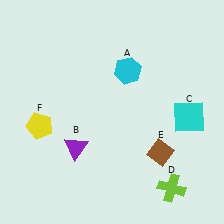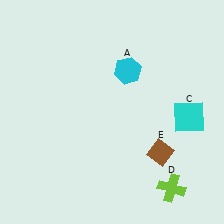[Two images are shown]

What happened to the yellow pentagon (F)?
The yellow pentagon (F) was removed in Image 2. It was in the bottom-left area of Image 1.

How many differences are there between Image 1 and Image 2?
There are 2 differences between the two images.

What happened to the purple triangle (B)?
The purple triangle (B) was removed in Image 2. It was in the bottom-left area of Image 1.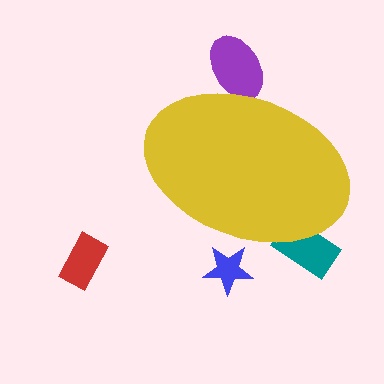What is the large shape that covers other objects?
A yellow ellipse.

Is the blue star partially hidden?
Yes, the blue star is partially hidden behind the yellow ellipse.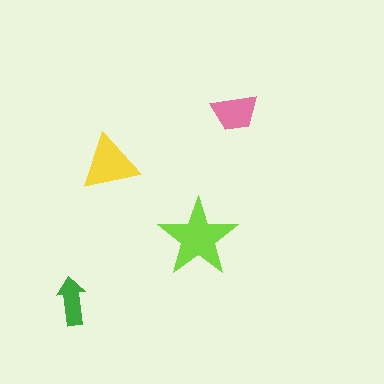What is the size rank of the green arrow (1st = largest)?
4th.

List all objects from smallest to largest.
The green arrow, the pink trapezoid, the yellow triangle, the lime star.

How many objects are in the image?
There are 4 objects in the image.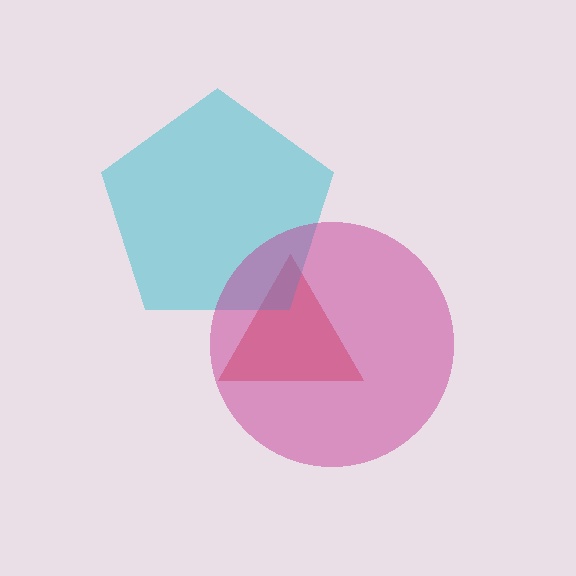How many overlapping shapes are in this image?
There are 3 overlapping shapes in the image.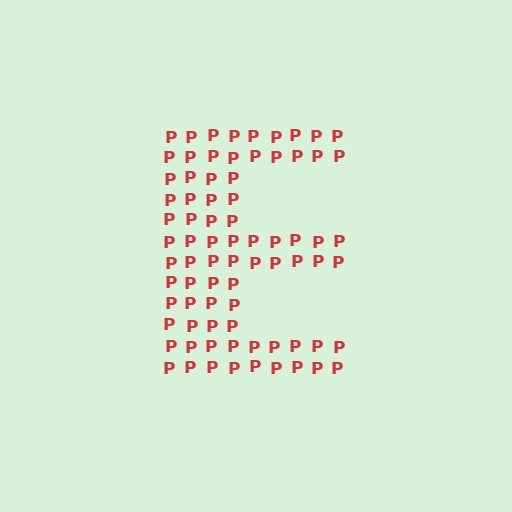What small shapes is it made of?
It is made of small letter P's.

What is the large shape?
The large shape is the letter E.